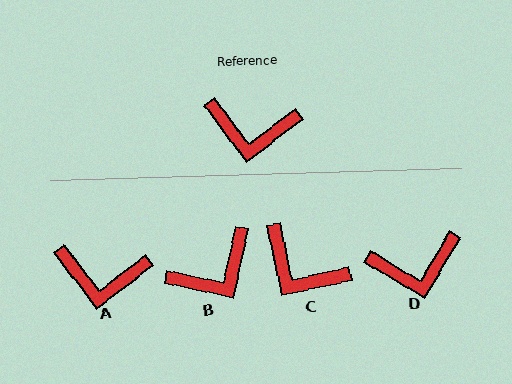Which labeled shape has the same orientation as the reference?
A.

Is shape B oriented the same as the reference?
No, it is off by about 40 degrees.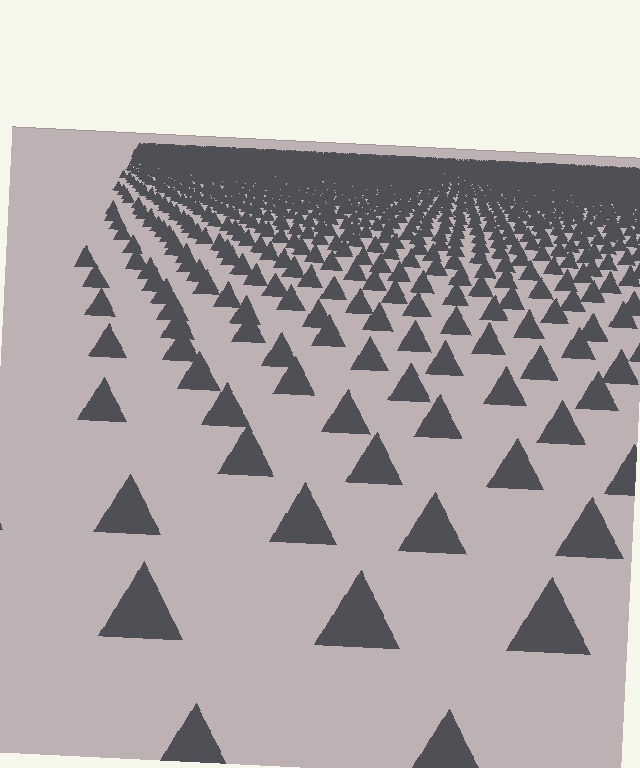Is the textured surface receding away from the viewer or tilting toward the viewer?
The surface is receding away from the viewer. Texture elements get smaller and denser toward the top.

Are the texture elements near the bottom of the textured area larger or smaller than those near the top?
Larger. Near the bottom, elements are closer to the viewer and appear at a bigger on-screen size.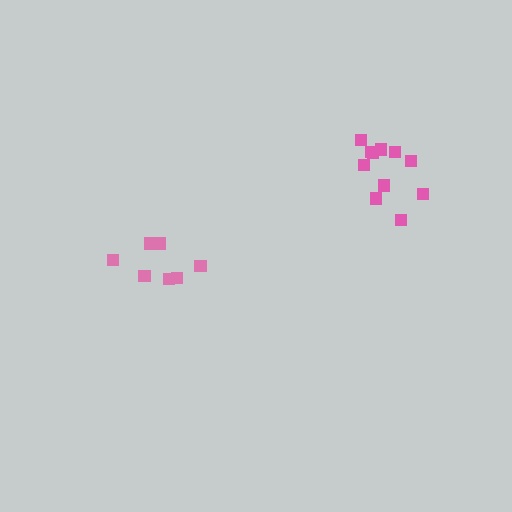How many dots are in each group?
Group 1: 7 dots, Group 2: 11 dots (18 total).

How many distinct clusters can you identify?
There are 2 distinct clusters.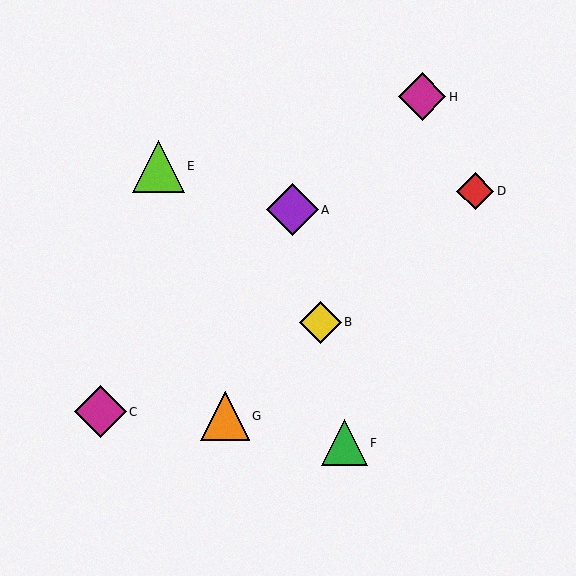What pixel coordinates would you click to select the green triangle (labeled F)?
Click at (345, 443) to select the green triangle F.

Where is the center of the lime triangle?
The center of the lime triangle is at (158, 166).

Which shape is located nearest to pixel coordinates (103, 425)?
The magenta diamond (labeled C) at (100, 412) is nearest to that location.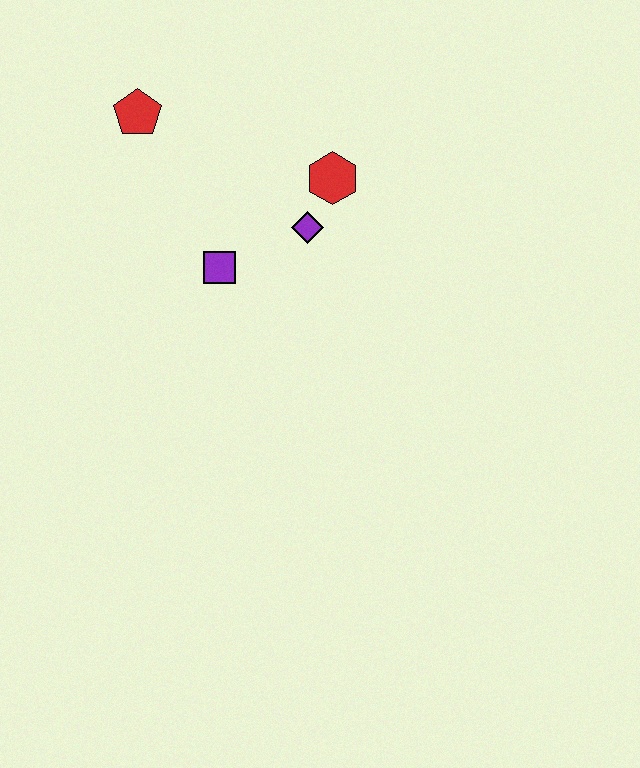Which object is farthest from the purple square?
The red pentagon is farthest from the purple square.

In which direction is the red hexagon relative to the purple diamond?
The red hexagon is above the purple diamond.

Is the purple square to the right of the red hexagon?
No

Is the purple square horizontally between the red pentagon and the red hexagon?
Yes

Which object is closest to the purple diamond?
The red hexagon is closest to the purple diamond.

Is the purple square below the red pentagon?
Yes